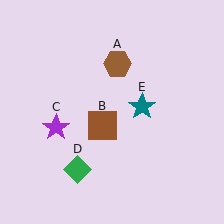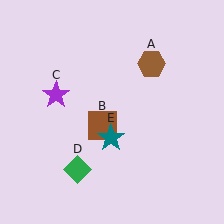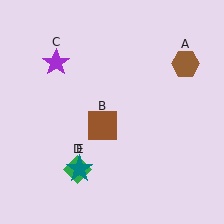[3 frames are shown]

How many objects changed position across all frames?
3 objects changed position: brown hexagon (object A), purple star (object C), teal star (object E).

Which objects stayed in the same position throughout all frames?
Brown square (object B) and green diamond (object D) remained stationary.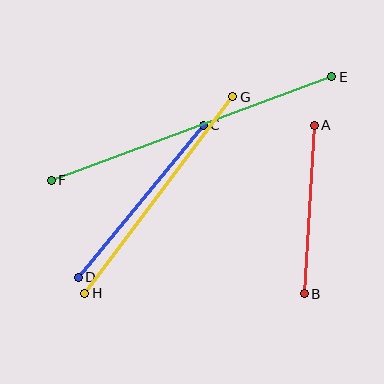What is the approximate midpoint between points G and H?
The midpoint is at approximately (159, 195) pixels.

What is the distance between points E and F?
The distance is approximately 299 pixels.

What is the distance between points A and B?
The distance is approximately 169 pixels.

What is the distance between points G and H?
The distance is approximately 246 pixels.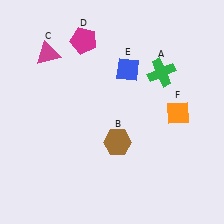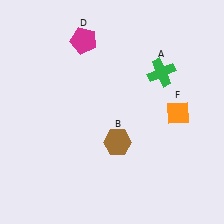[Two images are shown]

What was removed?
The magenta triangle (C), the blue diamond (E) were removed in Image 2.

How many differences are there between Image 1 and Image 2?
There are 2 differences between the two images.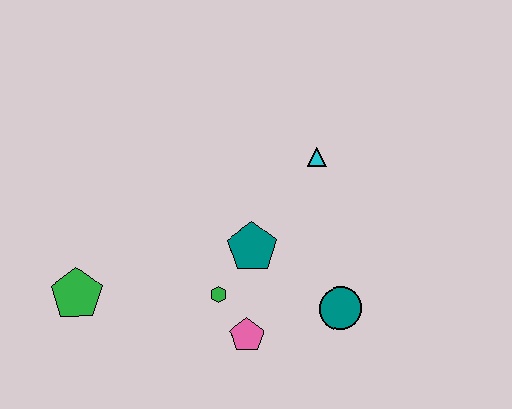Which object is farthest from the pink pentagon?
The cyan triangle is farthest from the pink pentagon.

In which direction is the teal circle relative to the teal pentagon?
The teal circle is to the right of the teal pentagon.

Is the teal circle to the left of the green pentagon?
No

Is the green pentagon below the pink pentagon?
No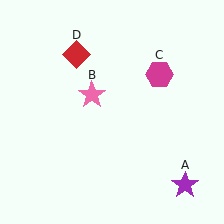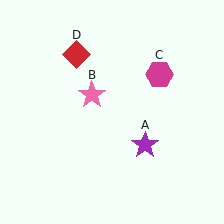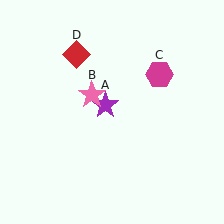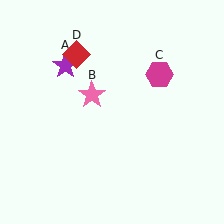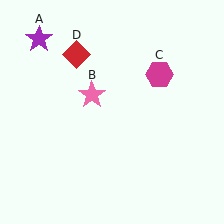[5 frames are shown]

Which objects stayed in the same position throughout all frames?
Pink star (object B) and magenta hexagon (object C) and red diamond (object D) remained stationary.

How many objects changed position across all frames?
1 object changed position: purple star (object A).